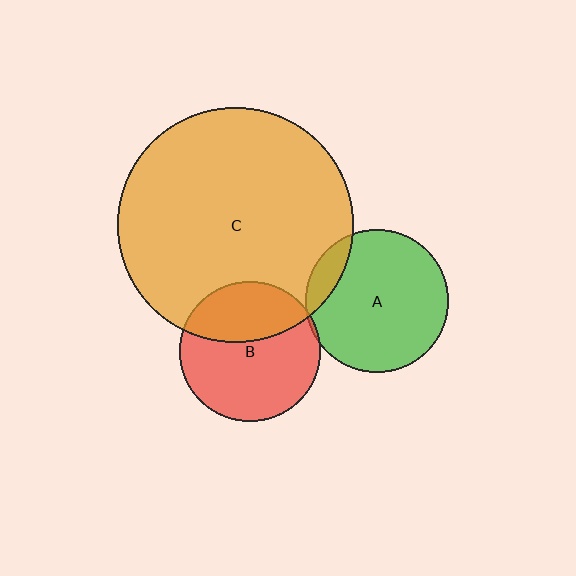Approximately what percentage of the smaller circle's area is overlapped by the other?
Approximately 10%.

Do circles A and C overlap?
Yes.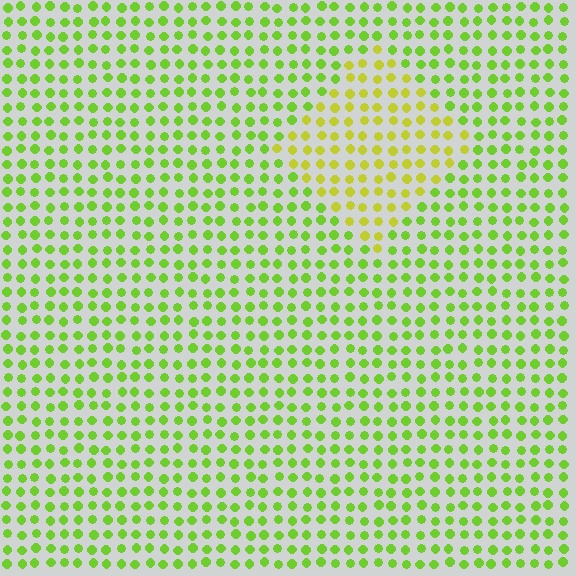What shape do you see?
I see a diamond.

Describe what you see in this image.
The image is filled with small lime elements in a uniform arrangement. A diamond-shaped region is visible where the elements are tinted to a slightly different hue, forming a subtle color boundary.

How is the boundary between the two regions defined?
The boundary is defined purely by a slight shift in hue (about 31 degrees). Spacing, size, and orientation are identical on both sides.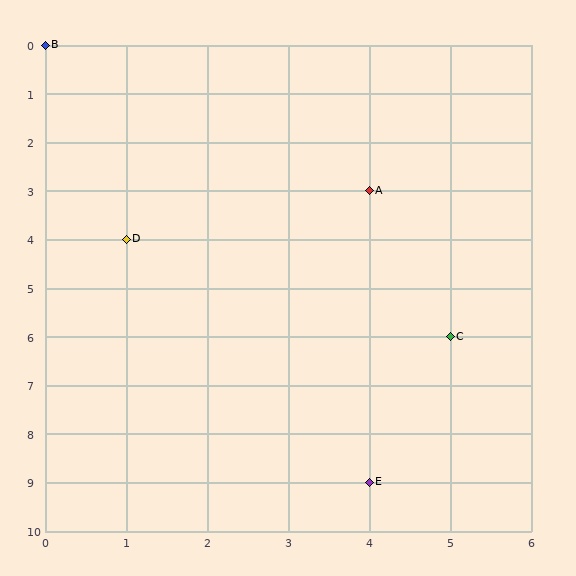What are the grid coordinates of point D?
Point D is at grid coordinates (1, 4).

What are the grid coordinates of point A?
Point A is at grid coordinates (4, 3).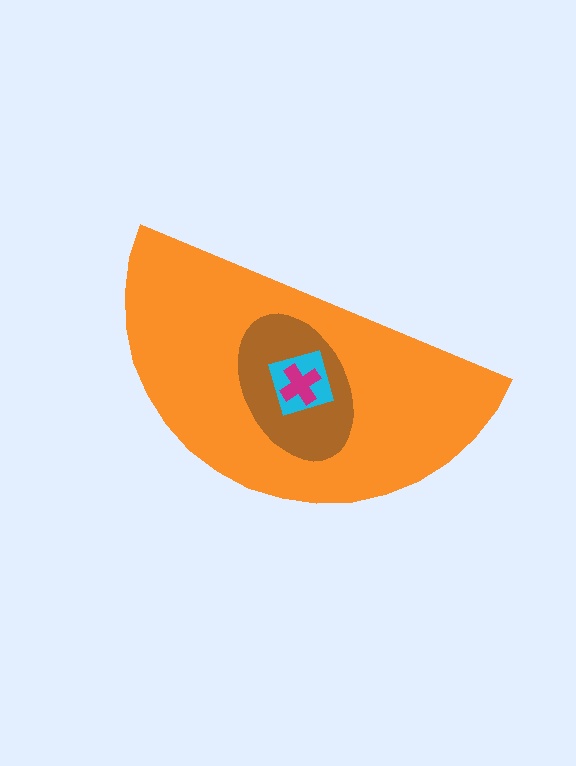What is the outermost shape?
The orange semicircle.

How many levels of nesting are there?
4.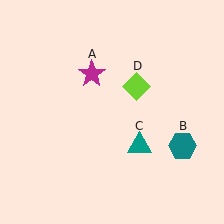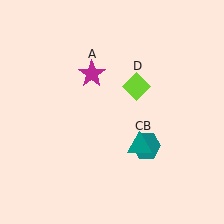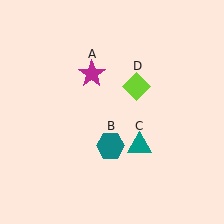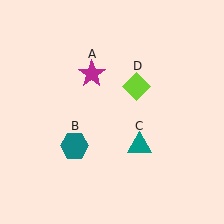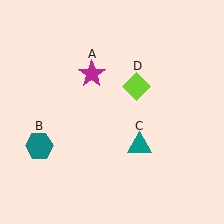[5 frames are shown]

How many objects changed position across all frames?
1 object changed position: teal hexagon (object B).